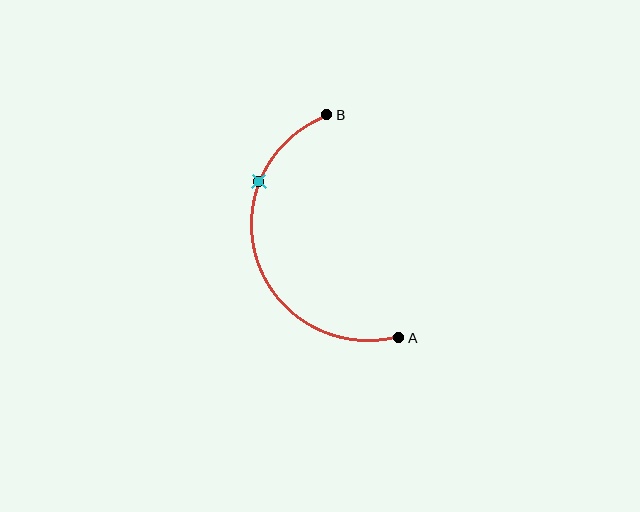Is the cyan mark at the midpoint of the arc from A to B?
No. The cyan mark lies on the arc but is closer to endpoint B. The arc midpoint would be at the point on the curve equidistant along the arc from both A and B.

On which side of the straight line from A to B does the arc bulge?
The arc bulges to the left of the straight line connecting A and B.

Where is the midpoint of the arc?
The arc midpoint is the point on the curve farthest from the straight line joining A and B. It sits to the left of that line.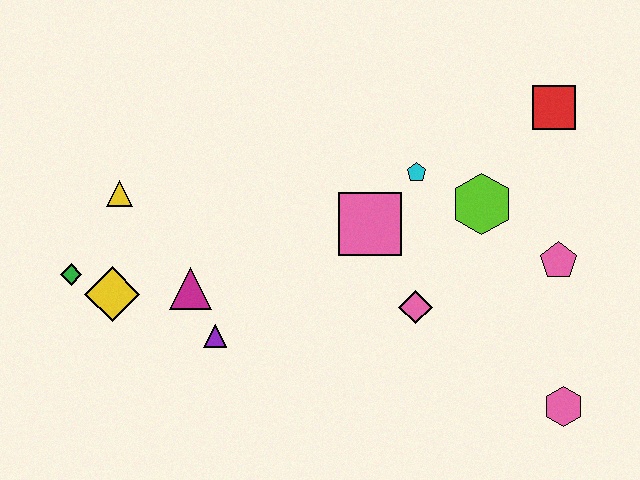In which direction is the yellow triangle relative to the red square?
The yellow triangle is to the left of the red square.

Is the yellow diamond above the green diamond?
No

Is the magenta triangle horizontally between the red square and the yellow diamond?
Yes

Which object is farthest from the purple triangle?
The red square is farthest from the purple triangle.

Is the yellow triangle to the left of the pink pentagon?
Yes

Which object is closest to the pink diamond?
The pink square is closest to the pink diamond.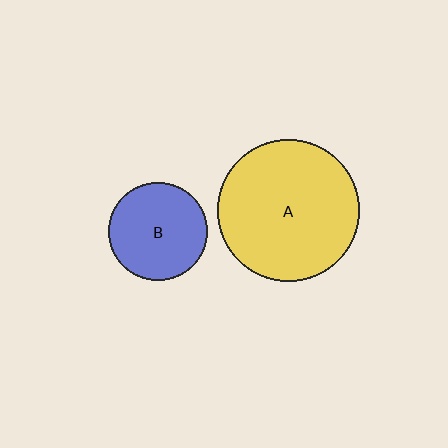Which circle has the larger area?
Circle A (yellow).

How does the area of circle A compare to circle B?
Approximately 2.1 times.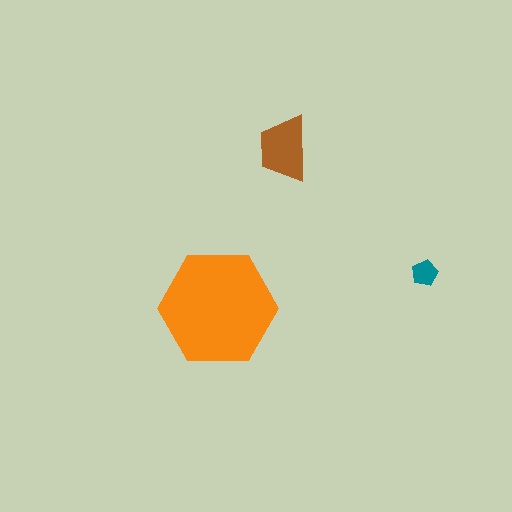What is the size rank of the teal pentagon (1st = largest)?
3rd.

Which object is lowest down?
The orange hexagon is bottommost.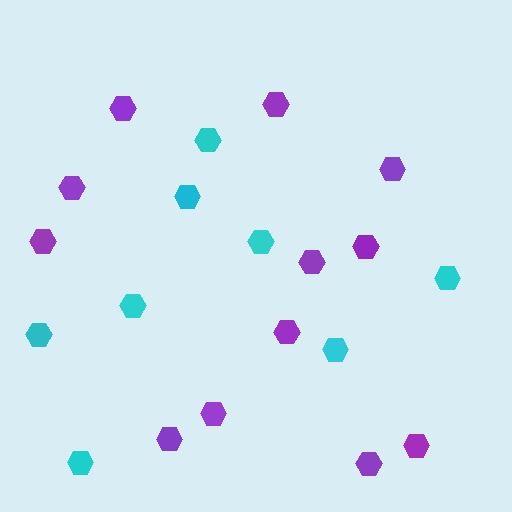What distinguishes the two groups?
There are 2 groups: one group of cyan hexagons (8) and one group of purple hexagons (12).